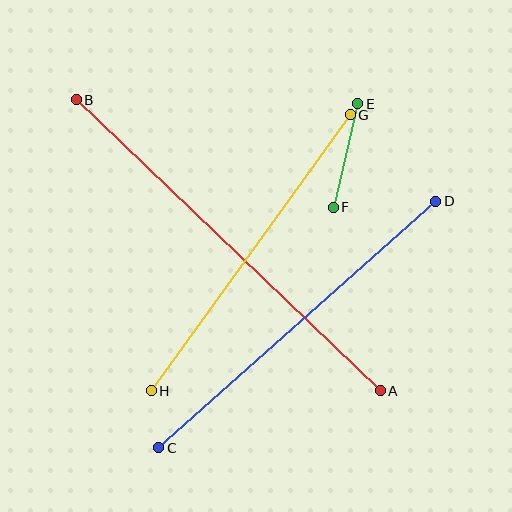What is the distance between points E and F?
The distance is approximately 106 pixels.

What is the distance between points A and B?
The distance is approximately 421 pixels.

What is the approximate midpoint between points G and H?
The midpoint is at approximately (251, 253) pixels.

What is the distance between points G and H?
The distance is approximately 340 pixels.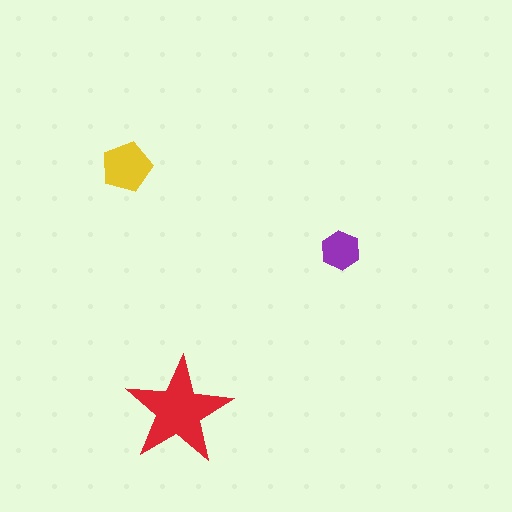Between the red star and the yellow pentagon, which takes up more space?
The red star.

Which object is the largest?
The red star.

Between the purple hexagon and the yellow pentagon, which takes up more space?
The yellow pentagon.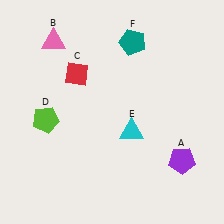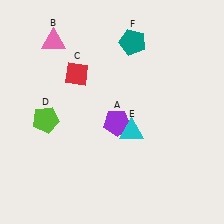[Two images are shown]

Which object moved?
The purple pentagon (A) moved left.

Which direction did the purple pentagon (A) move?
The purple pentagon (A) moved left.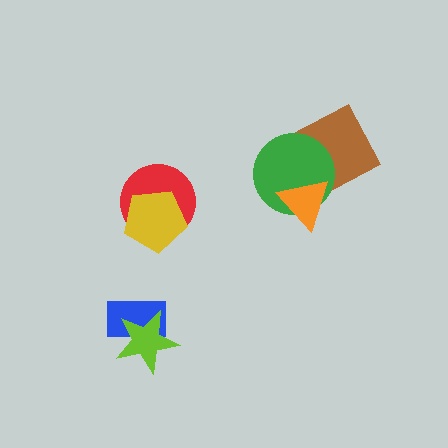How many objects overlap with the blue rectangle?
1 object overlaps with the blue rectangle.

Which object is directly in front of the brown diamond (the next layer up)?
The green circle is directly in front of the brown diamond.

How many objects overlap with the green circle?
2 objects overlap with the green circle.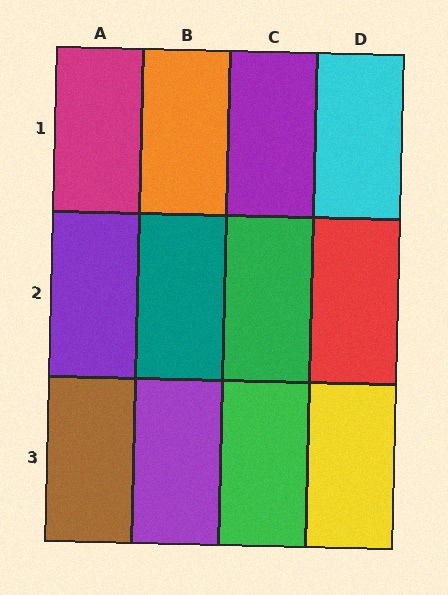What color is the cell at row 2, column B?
Teal.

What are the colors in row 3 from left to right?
Brown, purple, green, yellow.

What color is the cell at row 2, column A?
Purple.